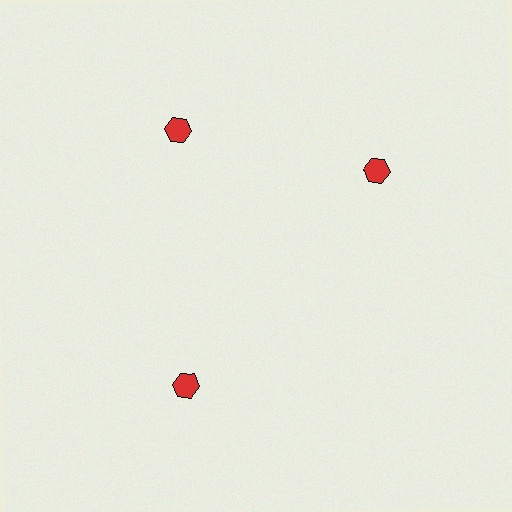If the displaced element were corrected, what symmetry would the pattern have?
It would have 3-fold rotational symmetry — the pattern would map onto itself every 120 degrees.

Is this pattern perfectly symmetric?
No. The 3 red hexagons are arranged in a ring, but one element near the 3 o'clock position is rotated out of alignment along the ring, breaking the 3-fold rotational symmetry.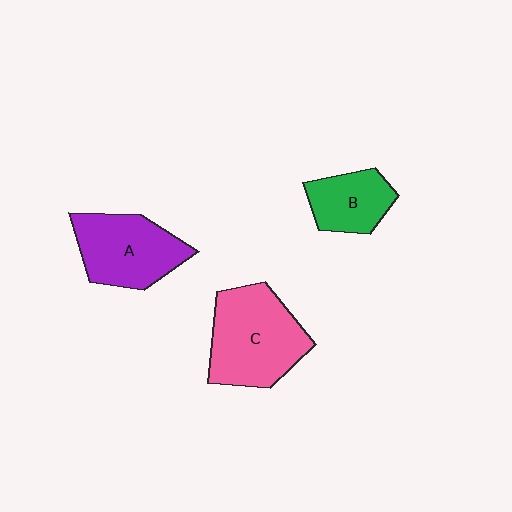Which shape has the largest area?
Shape C (pink).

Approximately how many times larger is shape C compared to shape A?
Approximately 1.2 times.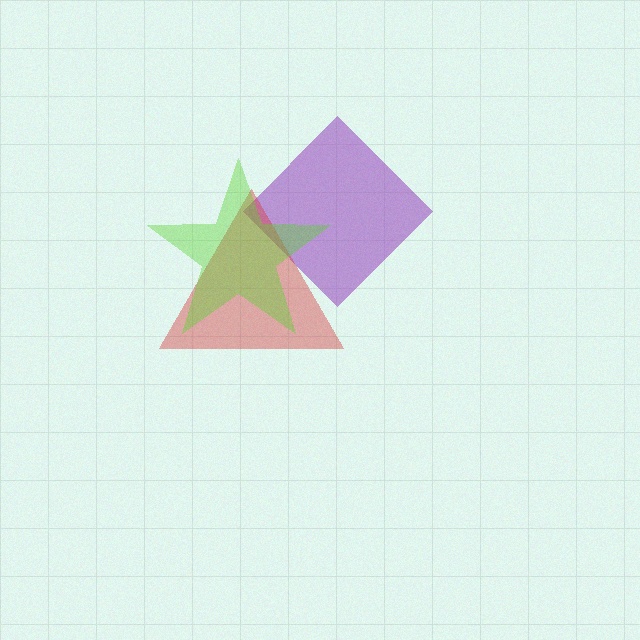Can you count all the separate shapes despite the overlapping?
Yes, there are 3 separate shapes.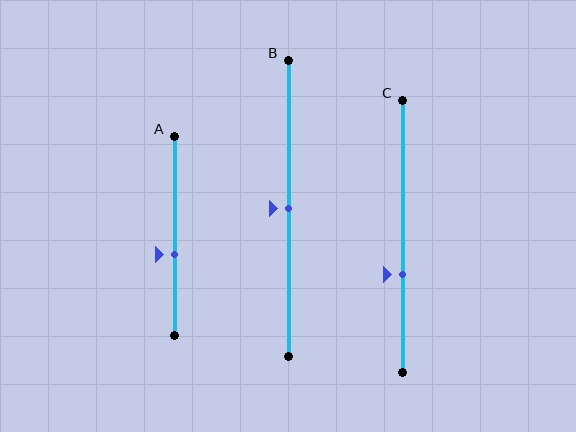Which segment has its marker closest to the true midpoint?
Segment B has its marker closest to the true midpoint.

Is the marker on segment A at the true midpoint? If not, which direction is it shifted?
No, the marker on segment A is shifted downward by about 10% of the segment length.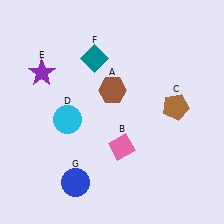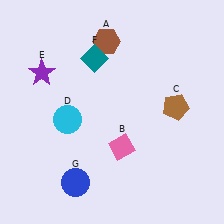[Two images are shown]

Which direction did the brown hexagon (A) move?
The brown hexagon (A) moved up.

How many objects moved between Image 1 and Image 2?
1 object moved between the two images.